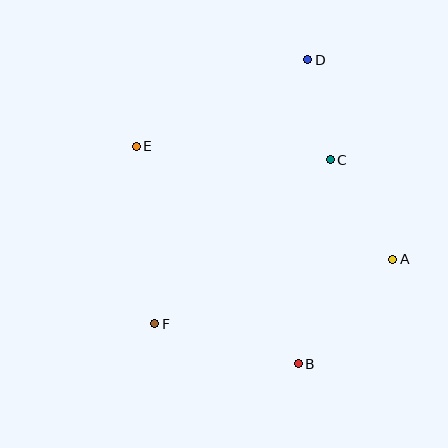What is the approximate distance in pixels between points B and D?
The distance between B and D is approximately 304 pixels.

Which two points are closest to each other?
Points C and D are closest to each other.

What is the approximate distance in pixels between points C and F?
The distance between C and F is approximately 240 pixels.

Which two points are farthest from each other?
Points D and F are farthest from each other.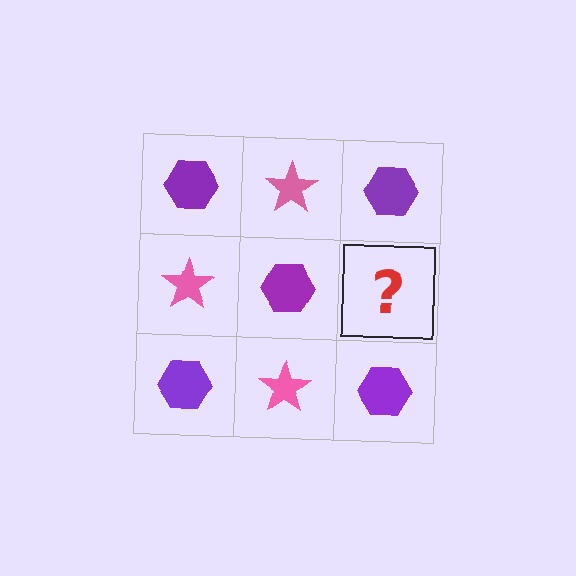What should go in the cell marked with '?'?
The missing cell should contain a pink star.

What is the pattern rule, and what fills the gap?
The rule is that it alternates purple hexagon and pink star in a checkerboard pattern. The gap should be filled with a pink star.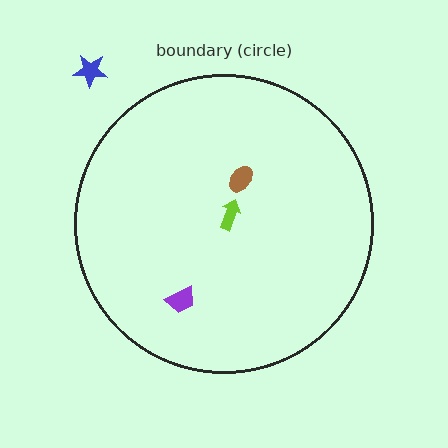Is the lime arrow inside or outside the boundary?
Inside.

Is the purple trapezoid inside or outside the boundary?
Inside.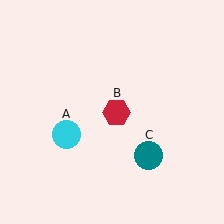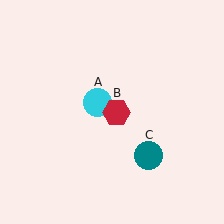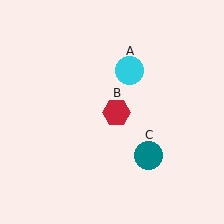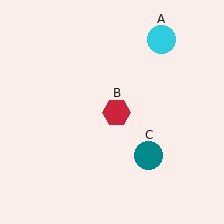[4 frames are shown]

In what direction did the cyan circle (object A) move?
The cyan circle (object A) moved up and to the right.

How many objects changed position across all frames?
1 object changed position: cyan circle (object A).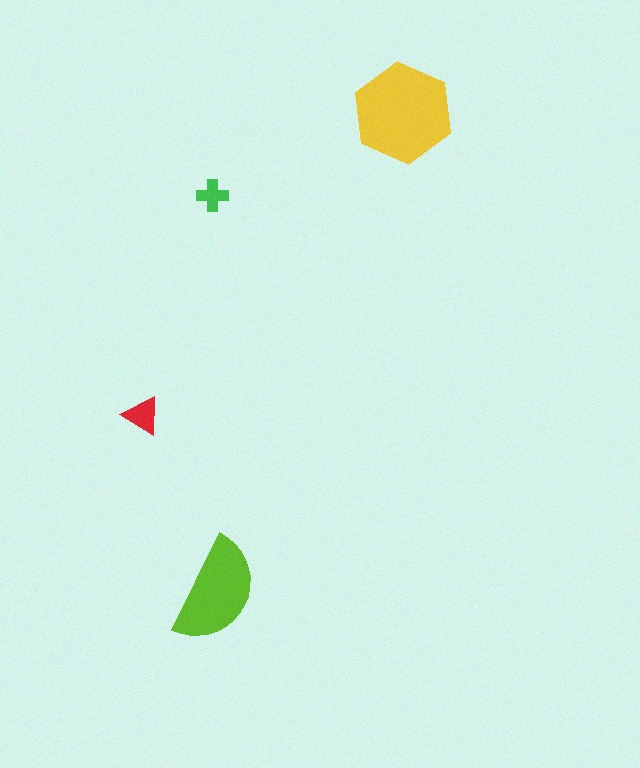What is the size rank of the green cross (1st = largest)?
4th.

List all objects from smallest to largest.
The green cross, the red triangle, the lime semicircle, the yellow hexagon.